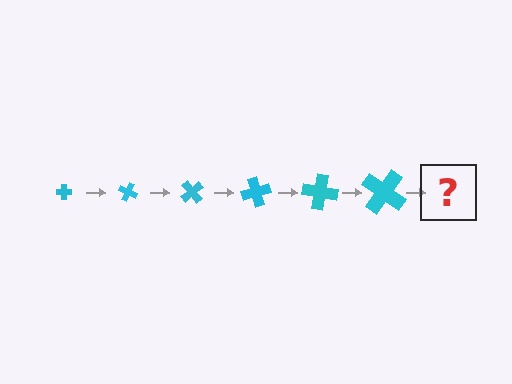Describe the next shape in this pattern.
It should be a cross, larger than the previous one and rotated 150 degrees from the start.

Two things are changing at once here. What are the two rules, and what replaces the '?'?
The two rules are that the cross grows larger each step and it rotates 25 degrees each step. The '?' should be a cross, larger than the previous one and rotated 150 degrees from the start.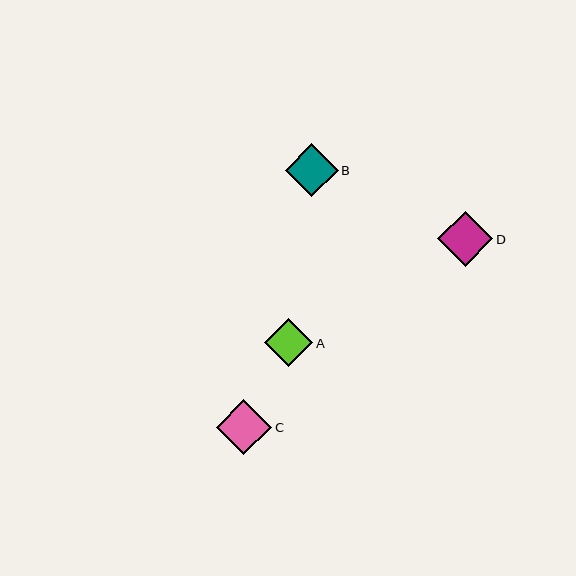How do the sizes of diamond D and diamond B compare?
Diamond D and diamond B are approximately the same size.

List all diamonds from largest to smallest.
From largest to smallest: C, D, B, A.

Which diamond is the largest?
Diamond C is the largest with a size of approximately 55 pixels.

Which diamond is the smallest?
Diamond A is the smallest with a size of approximately 48 pixels.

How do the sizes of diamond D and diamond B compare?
Diamond D and diamond B are approximately the same size.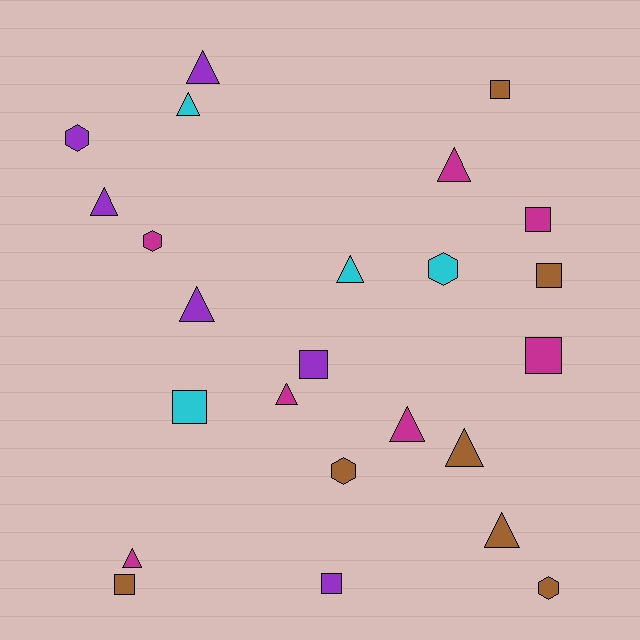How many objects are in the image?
There are 24 objects.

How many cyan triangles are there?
There are 2 cyan triangles.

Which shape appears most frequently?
Triangle, with 11 objects.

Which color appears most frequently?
Magenta, with 7 objects.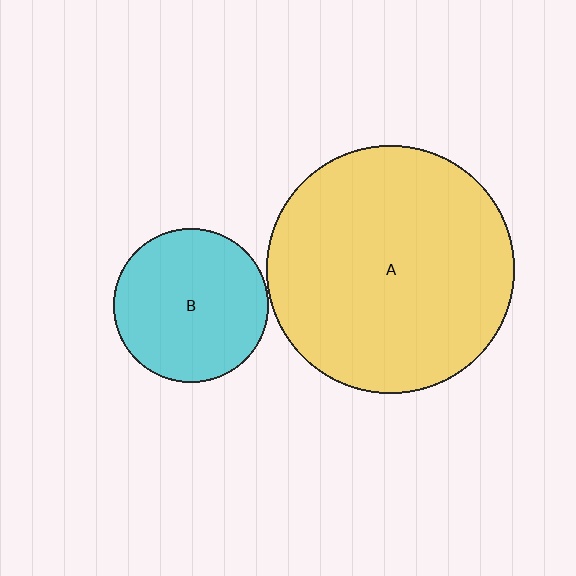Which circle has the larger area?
Circle A (yellow).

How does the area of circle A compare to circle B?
Approximately 2.6 times.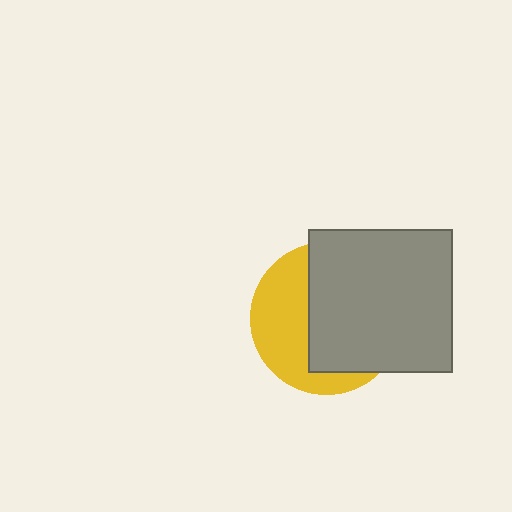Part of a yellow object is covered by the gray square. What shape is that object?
It is a circle.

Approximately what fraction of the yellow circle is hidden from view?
Roughly 59% of the yellow circle is hidden behind the gray square.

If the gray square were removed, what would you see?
You would see the complete yellow circle.